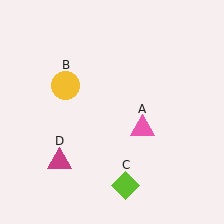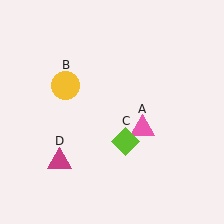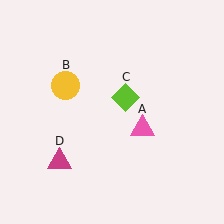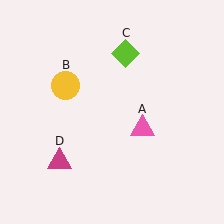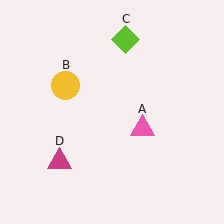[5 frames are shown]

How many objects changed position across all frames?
1 object changed position: lime diamond (object C).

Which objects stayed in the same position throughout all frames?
Pink triangle (object A) and yellow circle (object B) and magenta triangle (object D) remained stationary.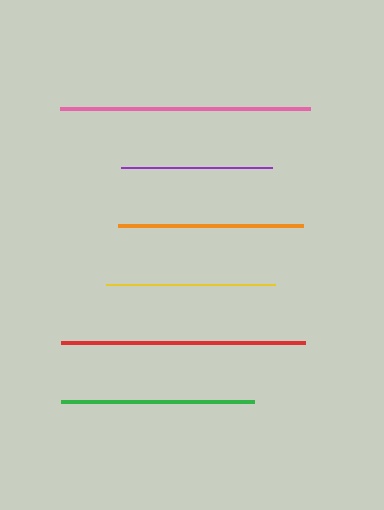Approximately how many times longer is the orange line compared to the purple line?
The orange line is approximately 1.2 times the length of the purple line.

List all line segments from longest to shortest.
From longest to shortest: pink, red, green, orange, yellow, purple.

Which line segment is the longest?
The pink line is the longest at approximately 250 pixels.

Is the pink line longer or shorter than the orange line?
The pink line is longer than the orange line.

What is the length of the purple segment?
The purple segment is approximately 151 pixels long.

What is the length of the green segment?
The green segment is approximately 193 pixels long.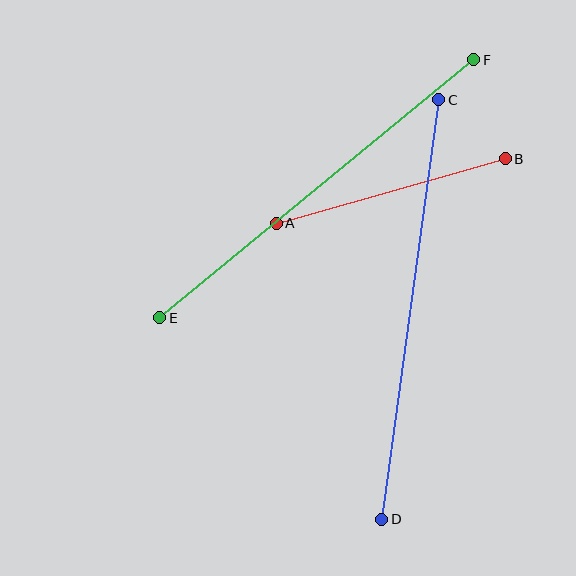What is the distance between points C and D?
The distance is approximately 423 pixels.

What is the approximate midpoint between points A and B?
The midpoint is at approximately (391, 191) pixels.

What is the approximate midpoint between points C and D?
The midpoint is at approximately (410, 310) pixels.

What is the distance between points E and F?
The distance is approximately 406 pixels.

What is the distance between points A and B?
The distance is approximately 238 pixels.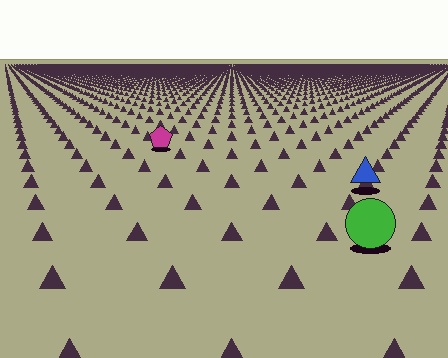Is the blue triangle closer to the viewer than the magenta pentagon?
Yes. The blue triangle is closer — you can tell from the texture gradient: the ground texture is coarser near it.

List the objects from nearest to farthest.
From nearest to farthest: the green circle, the blue triangle, the magenta pentagon.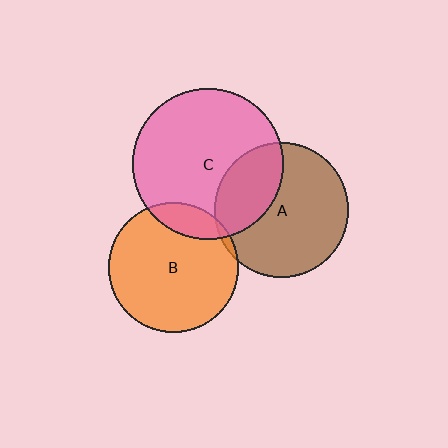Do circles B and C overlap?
Yes.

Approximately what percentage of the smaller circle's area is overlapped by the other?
Approximately 15%.